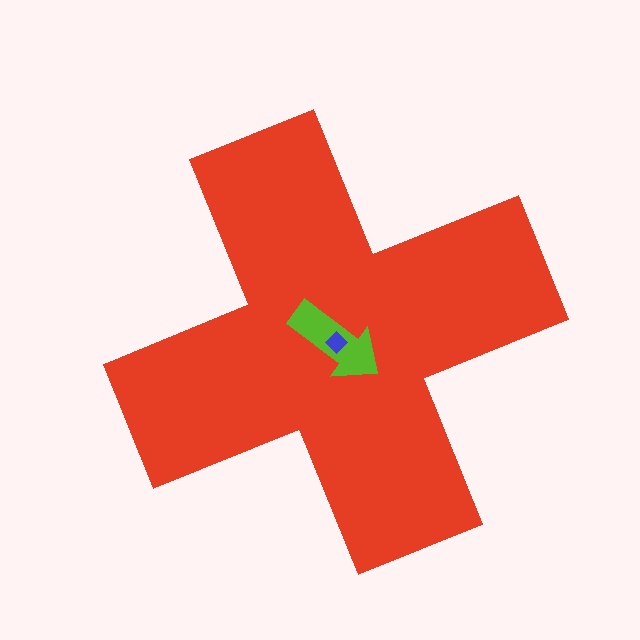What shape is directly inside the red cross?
The lime arrow.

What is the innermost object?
The blue diamond.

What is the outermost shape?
The red cross.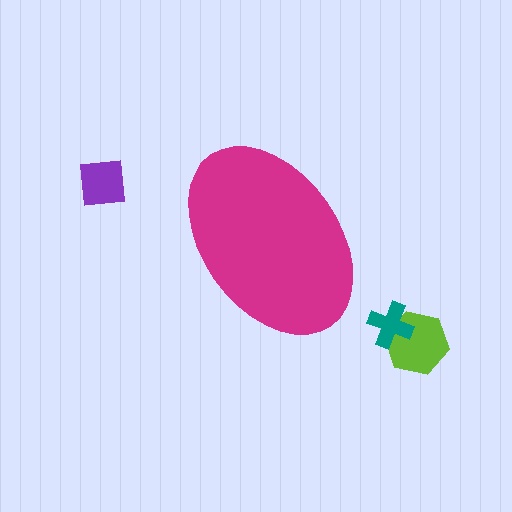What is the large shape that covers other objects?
A magenta ellipse.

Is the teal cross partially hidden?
No, the teal cross is fully visible.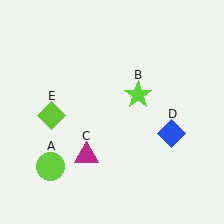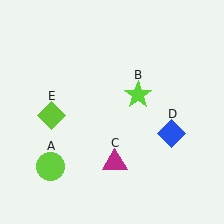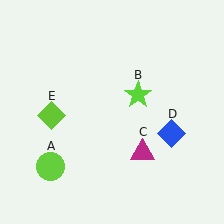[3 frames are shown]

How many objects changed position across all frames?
1 object changed position: magenta triangle (object C).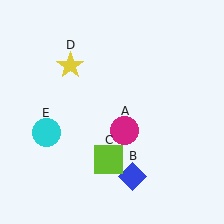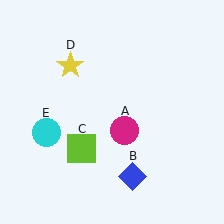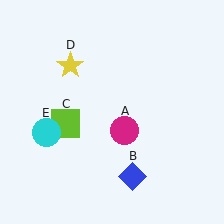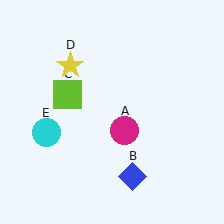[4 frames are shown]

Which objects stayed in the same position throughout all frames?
Magenta circle (object A) and blue diamond (object B) and yellow star (object D) and cyan circle (object E) remained stationary.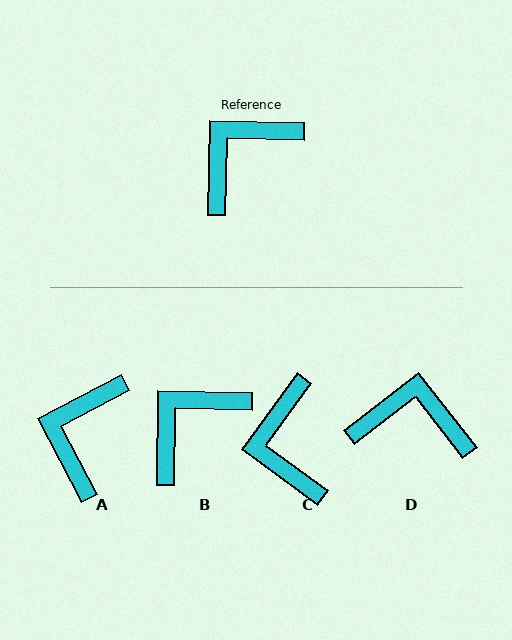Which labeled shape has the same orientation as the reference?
B.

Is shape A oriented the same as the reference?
No, it is off by about 29 degrees.